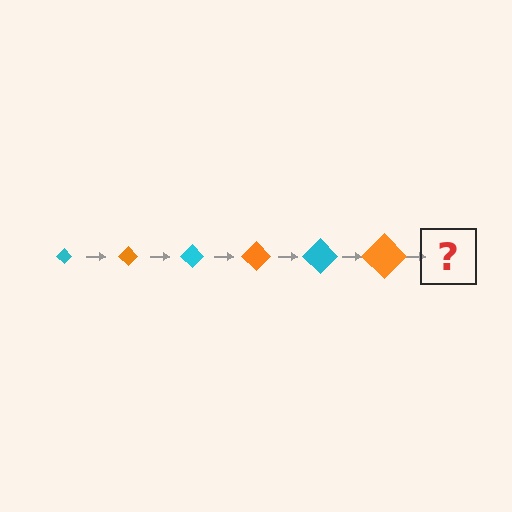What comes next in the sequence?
The next element should be a cyan diamond, larger than the previous one.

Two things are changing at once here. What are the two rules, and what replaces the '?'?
The two rules are that the diamond grows larger each step and the color cycles through cyan and orange. The '?' should be a cyan diamond, larger than the previous one.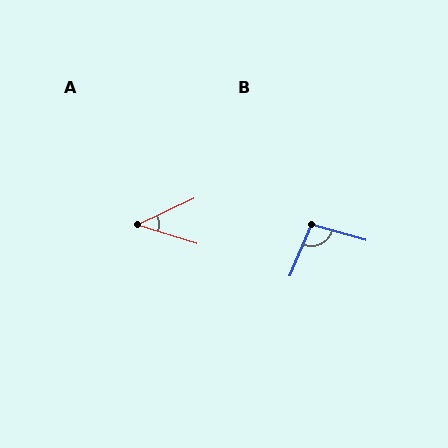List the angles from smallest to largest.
A (42°), B (97°).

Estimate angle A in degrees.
Approximately 42 degrees.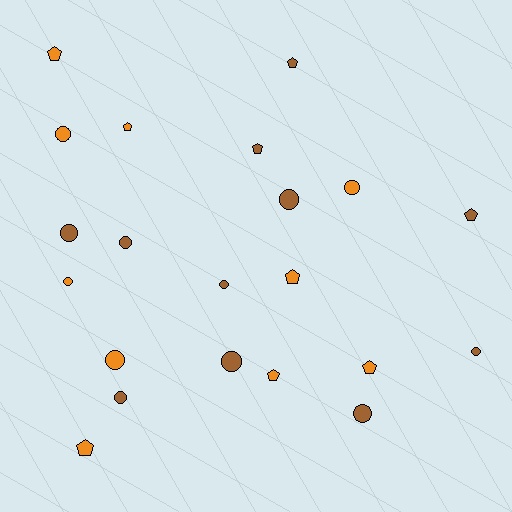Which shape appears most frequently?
Circle, with 12 objects.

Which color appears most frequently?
Brown, with 11 objects.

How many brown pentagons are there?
There are 3 brown pentagons.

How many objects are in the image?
There are 21 objects.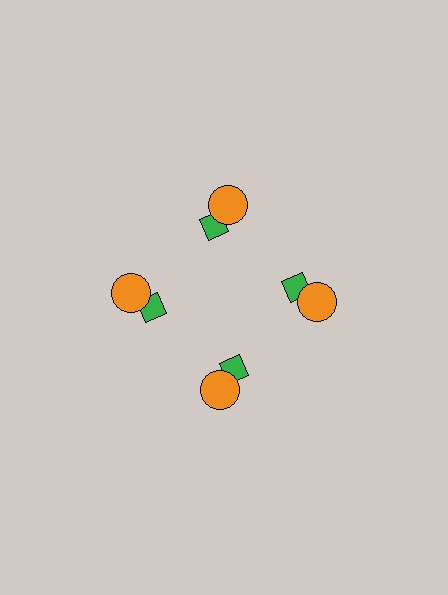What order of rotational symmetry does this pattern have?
This pattern has 4-fold rotational symmetry.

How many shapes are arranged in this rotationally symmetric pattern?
There are 8 shapes, arranged in 4 groups of 2.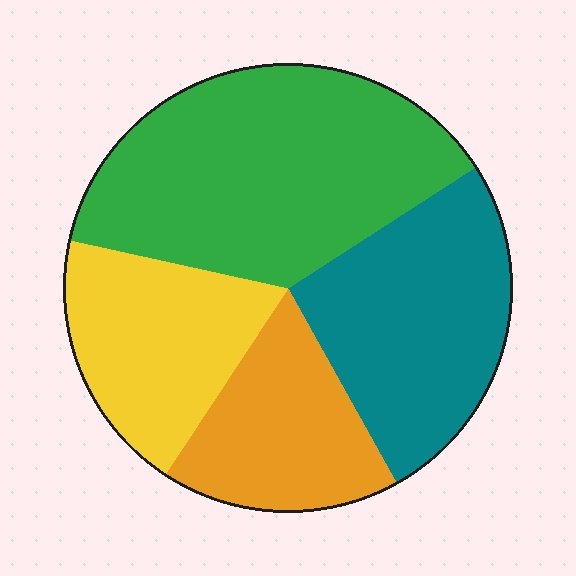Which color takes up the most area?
Green, at roughly 40%.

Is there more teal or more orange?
Teal.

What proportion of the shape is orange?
Orange takes up less than a quarter of the shape.